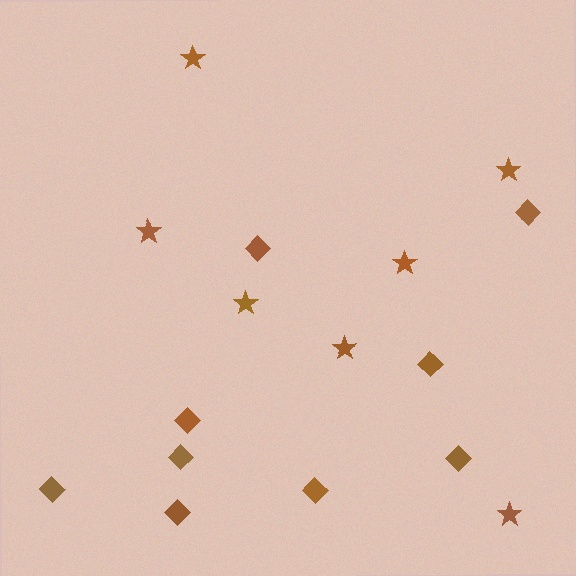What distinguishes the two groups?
There are 2 groups: one group of diamonds (9) and one group of stars (7).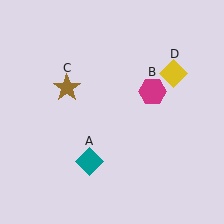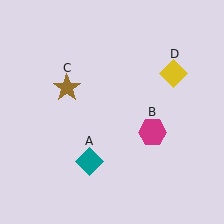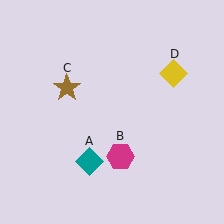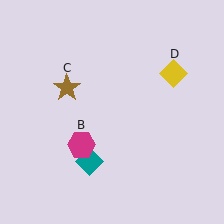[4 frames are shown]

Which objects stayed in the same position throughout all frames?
Teal diamond (object A) and brown star (object C) and yellow diamond (object D) remained stationary.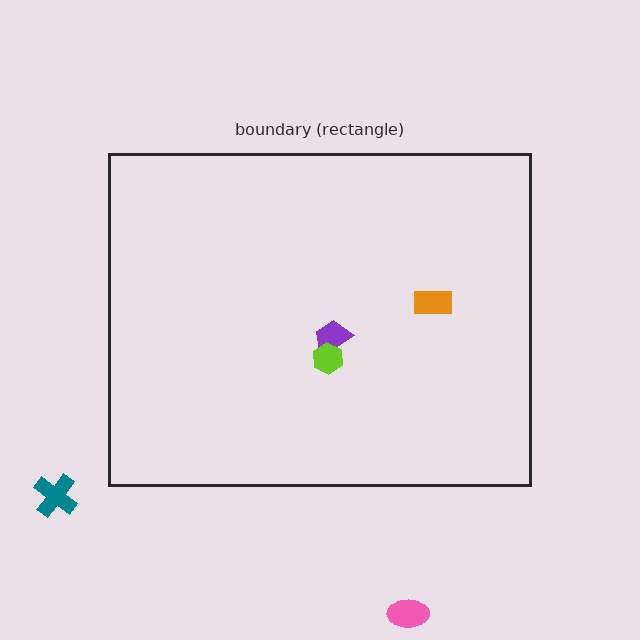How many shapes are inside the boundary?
3 inside, 2 outside.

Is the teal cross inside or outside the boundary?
Outside.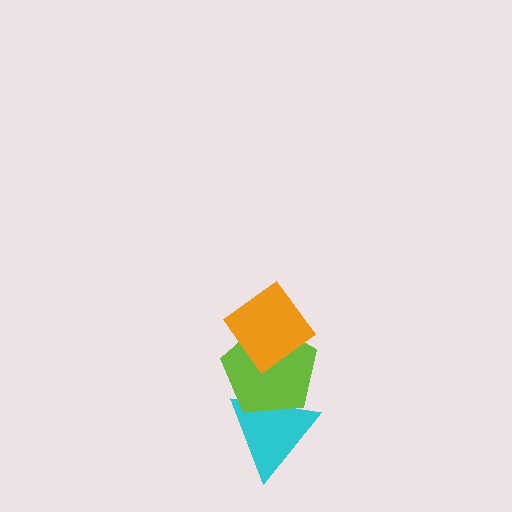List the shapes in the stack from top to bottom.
From top to bottom: the orange diamond, the lime pentagon, the cyan triangle.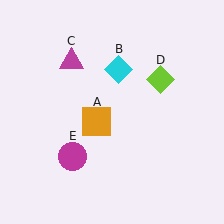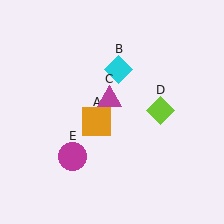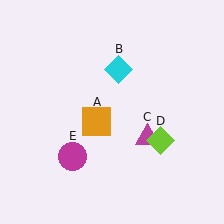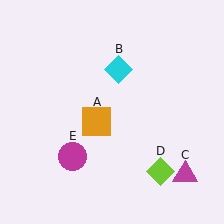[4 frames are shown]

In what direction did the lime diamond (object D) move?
The lime diamond (object D) moved down.